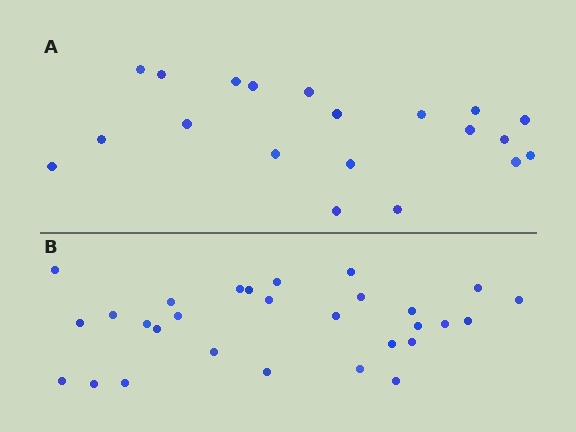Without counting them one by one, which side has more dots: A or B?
Region B (the bottom region) has more dots.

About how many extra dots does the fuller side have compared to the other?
Region B has roughly 8 or so more dots than region A.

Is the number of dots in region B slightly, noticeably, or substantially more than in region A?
Region B has substantially more. The ratio is roughly 1.4 to 1.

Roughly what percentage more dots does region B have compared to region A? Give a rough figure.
About 45% more.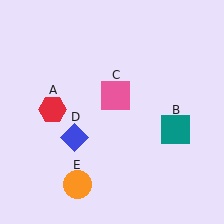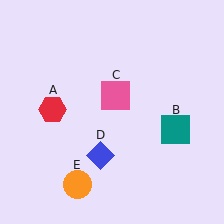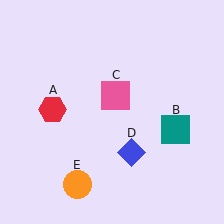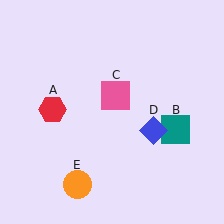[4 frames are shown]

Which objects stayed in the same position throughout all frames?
Red hexagon (object A) and teal square (object B) and pink square (object C) and orange circle (object E) remained stationary.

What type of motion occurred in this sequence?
The blue diamond (object D) rotated counterclockwise around the center of the scene.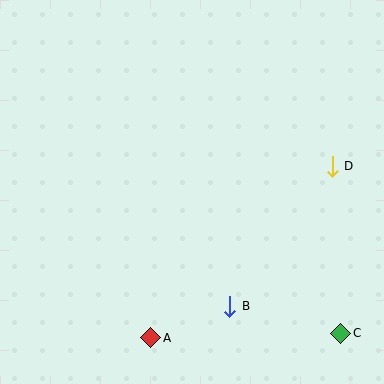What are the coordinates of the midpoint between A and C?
The midpoint between A and C is at (246, 335).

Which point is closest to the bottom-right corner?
Point C is closest to the bottom-right corner.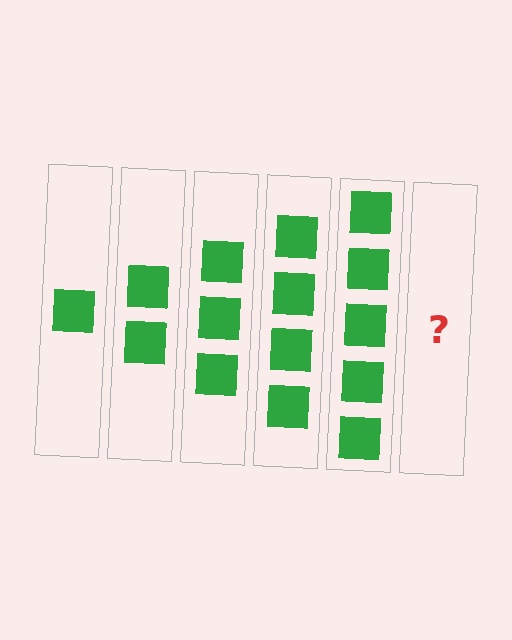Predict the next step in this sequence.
The next step is 6 squares.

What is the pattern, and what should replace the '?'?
The pattern is that each step adds one more square. The '?' should be 6 squares.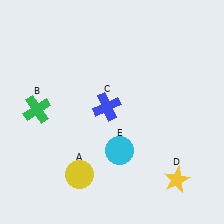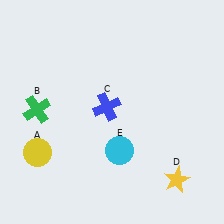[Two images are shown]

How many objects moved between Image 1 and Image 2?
1 object moved between the two images.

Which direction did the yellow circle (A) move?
The yellow circle (A) moved left.